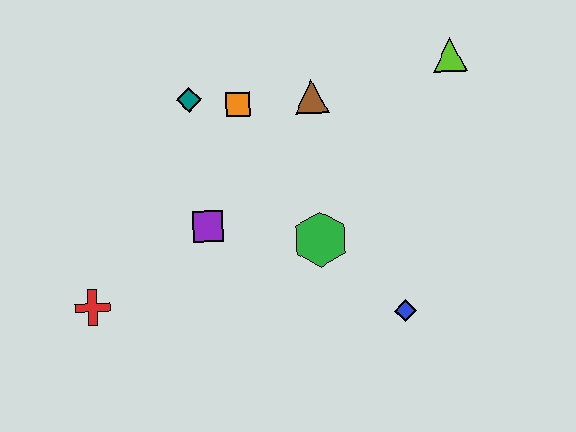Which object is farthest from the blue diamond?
The red cross is farthest from the blue diamond.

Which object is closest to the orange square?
The teal diamond is closest to the orange square.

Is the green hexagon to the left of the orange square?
No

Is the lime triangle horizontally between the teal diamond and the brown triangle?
No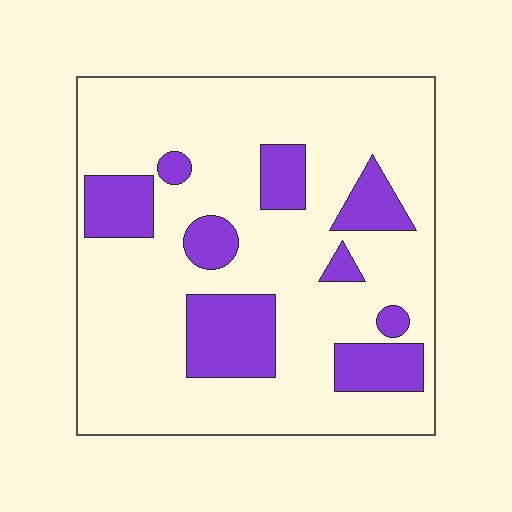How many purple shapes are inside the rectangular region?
9.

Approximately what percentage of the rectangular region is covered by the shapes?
Approximately 20%.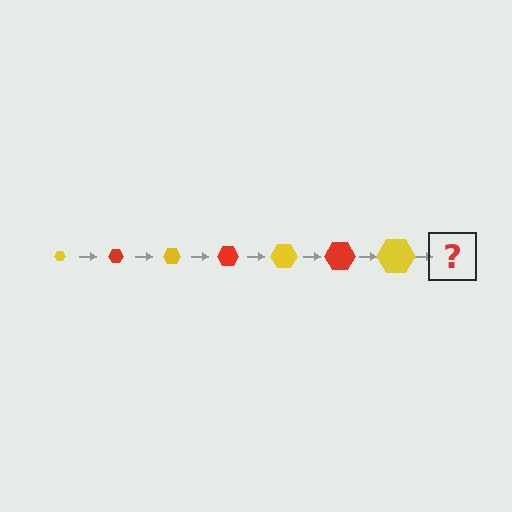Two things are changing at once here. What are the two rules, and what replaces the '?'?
The two rules are that the hexagon grows larger each step and the color cycles through yellow and red. The '?' should be a red hexagon, larger than the previous one.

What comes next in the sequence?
The next element should be a red hexagon, larger than the previous one.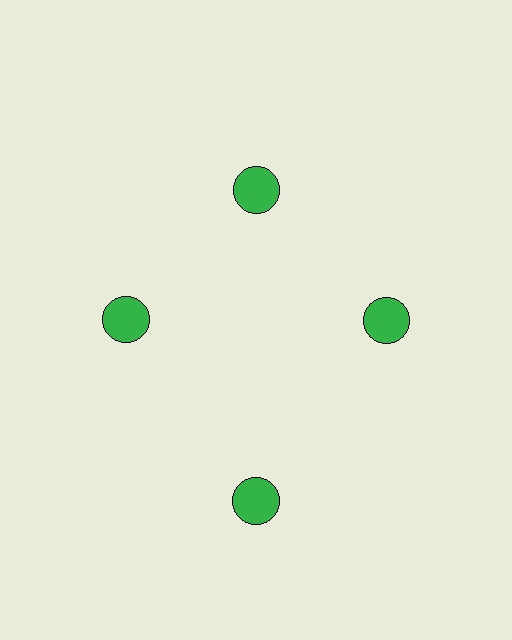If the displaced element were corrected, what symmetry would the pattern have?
It would have 4-fold rotational symmetry — the pattern would map onto itself every 90 degrees.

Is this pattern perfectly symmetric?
No. The 4 green circles are arranged in a ring, but one element near the 6 o'clock position is pushed outward from the center, breaking the 4-fold rotational symmetry.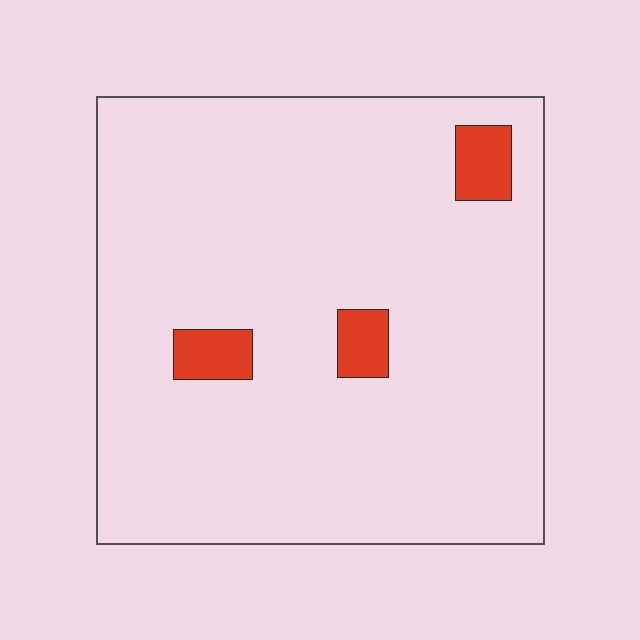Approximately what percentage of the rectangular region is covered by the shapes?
Approximately 5%.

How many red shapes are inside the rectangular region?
3.